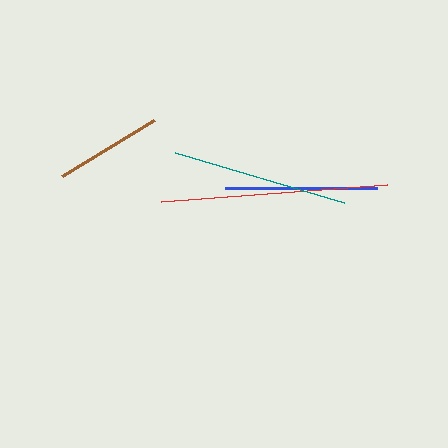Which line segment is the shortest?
The brown line is the shortest at approximately 108 pixels.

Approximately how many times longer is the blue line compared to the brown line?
The blue line is approximately 1.4 times the length of the brown line.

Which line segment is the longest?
The red line is the longest at approximately 227 pixels.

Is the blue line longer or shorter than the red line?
The red line is longer than the blue line.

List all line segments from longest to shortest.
From longest to shortest: red, teal, blue, brown.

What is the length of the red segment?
The red segment is approximately 227 pixels long.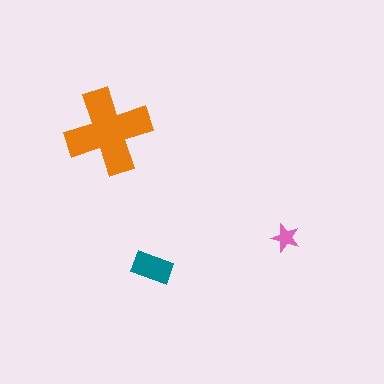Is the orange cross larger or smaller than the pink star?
Larger.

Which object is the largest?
The orange cross.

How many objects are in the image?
There are 3 objects in the image.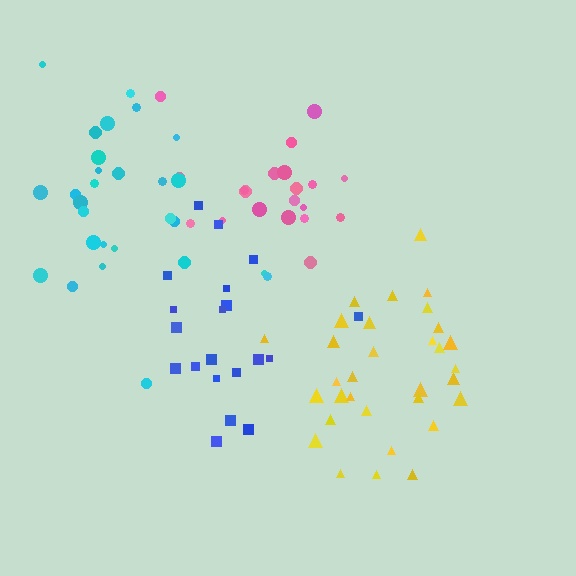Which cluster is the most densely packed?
Pink.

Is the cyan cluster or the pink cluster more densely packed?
Pink.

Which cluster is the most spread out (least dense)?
Blue.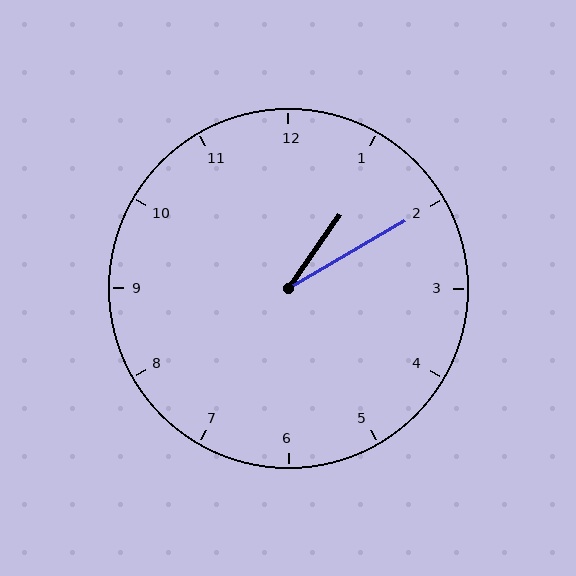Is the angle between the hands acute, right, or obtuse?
It is acute.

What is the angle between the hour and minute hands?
Approximately 25 degrees.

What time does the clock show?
1:10.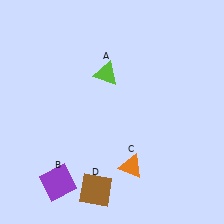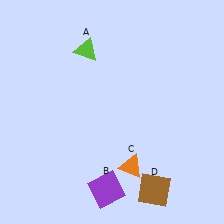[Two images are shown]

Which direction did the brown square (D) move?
The brown square (D) moved right.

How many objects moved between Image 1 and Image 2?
3 objects moved between the two images.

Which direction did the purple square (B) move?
The purple square (B) moved right.